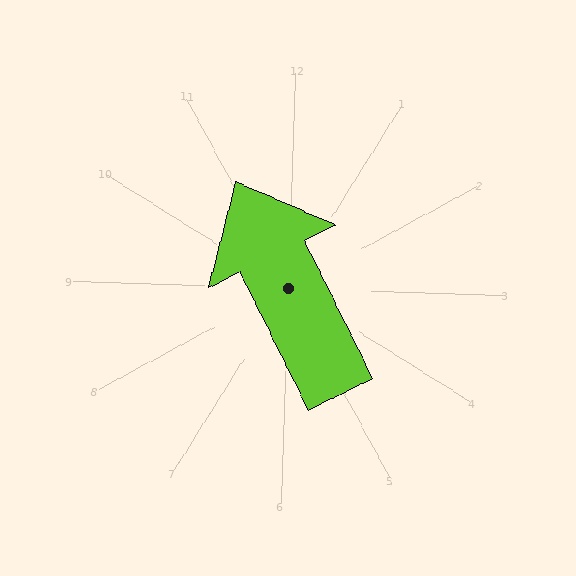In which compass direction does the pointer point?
Northwest.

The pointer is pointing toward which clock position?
Roughly 11 o'clock.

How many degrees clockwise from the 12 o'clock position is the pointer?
Approximately 332 degrees.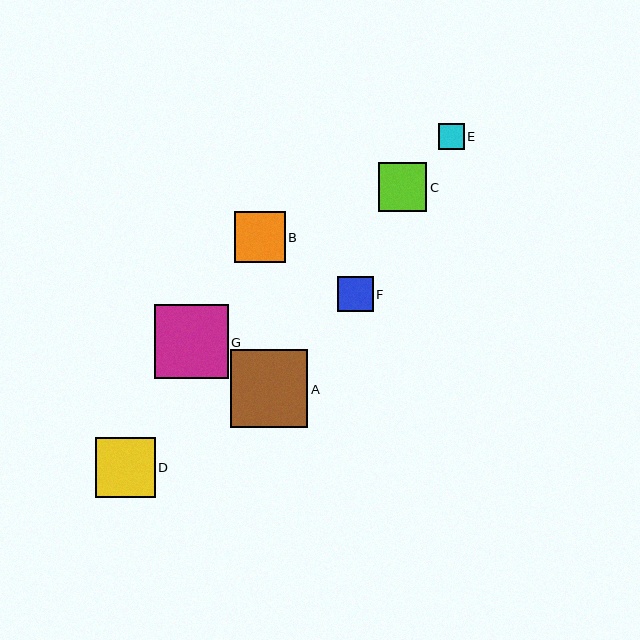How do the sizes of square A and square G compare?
Square A and square G are approximately the same size.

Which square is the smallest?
Square E is the smallest with a size of approximately 26 pixels.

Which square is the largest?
Square A is the largest with a size of approximately 77 pixels.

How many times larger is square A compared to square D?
Square A is approximately 1.3 times the size of square D.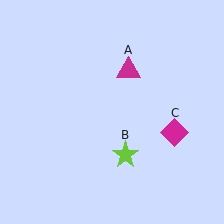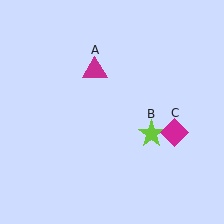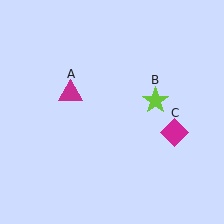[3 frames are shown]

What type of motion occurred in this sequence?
The magenta triangle (object A), lime star (object B) rotated counterclockwise around the center of the scene.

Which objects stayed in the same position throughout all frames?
Magenta diamond (object C) remained stationary.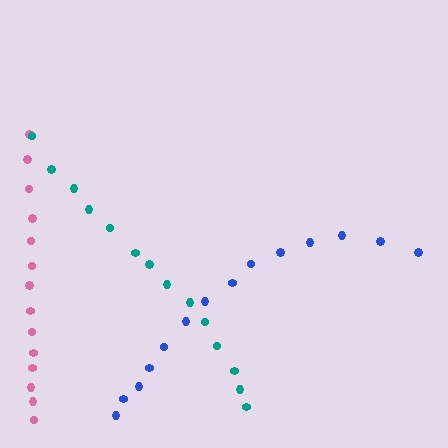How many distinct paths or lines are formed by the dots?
There are 3 distinct paths.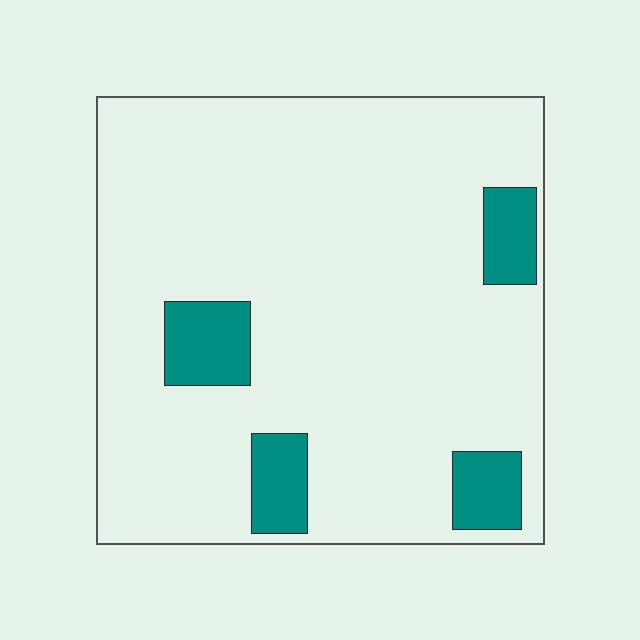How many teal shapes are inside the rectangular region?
4.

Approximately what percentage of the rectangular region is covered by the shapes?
Approximately 10%.